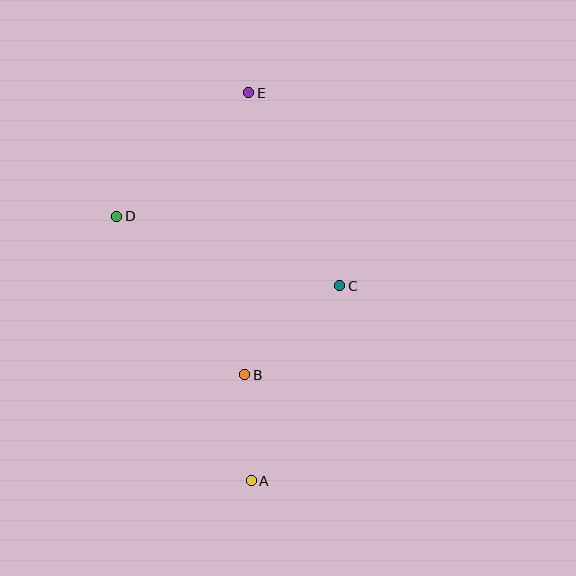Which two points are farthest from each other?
Points A and E are farthest from each other.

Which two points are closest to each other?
Points A and B are closest to each other.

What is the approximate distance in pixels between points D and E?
The distance between D and E is approximately 181 pixels.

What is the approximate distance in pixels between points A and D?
The distance between A and D is approximately 297 pixels.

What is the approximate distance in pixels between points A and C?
The distance between A and C is approximately 214 pixels.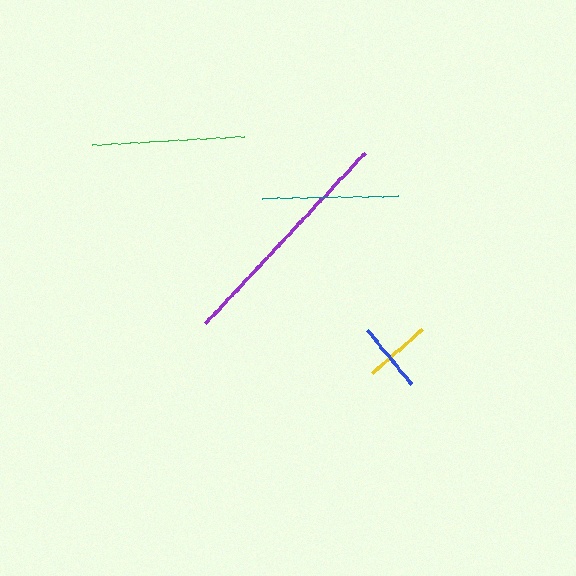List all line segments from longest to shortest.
From longest to shortest: purple, green, teal, blue, yellow.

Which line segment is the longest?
The purple line is the longest at approximately 233 pixels.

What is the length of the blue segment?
The blue segment is approximately 70 pixels long.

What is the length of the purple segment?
The purple segment is approximately 233 pixels long.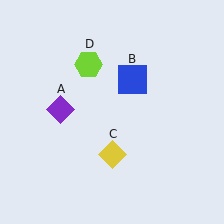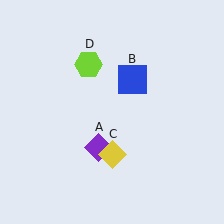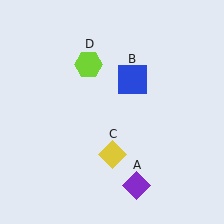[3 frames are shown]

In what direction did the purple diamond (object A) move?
The purple diamond (object A) moved down and to the right.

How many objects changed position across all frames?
1 object changed position: purple diamond (object A).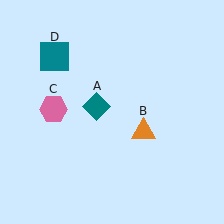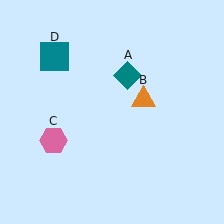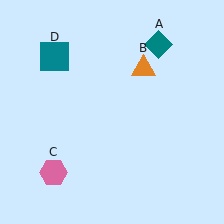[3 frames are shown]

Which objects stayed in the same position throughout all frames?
Teal square (object D) remained stationary.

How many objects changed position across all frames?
3 objects changed position: teal diamond (object A), orange triangle (object B), pink hexagon (object C).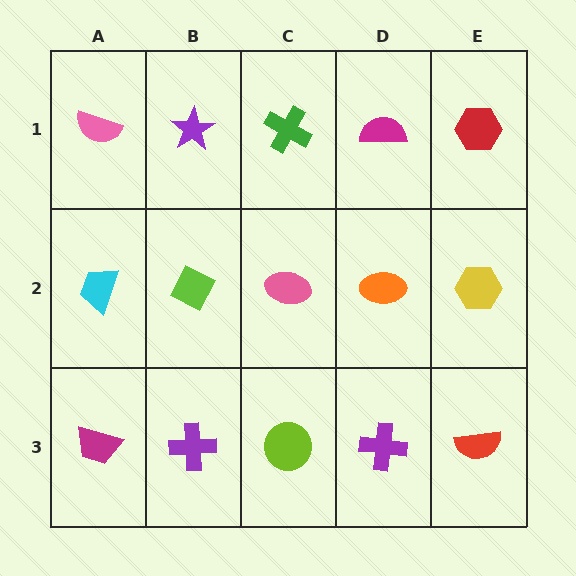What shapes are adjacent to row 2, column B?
A purple star (row 1, column B), a purple cross (row 3, column B), a cyan trapezoid (row 2, column A), a pink ellipse (row 2, column C).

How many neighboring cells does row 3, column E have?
2.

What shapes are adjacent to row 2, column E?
A red hexagon (row 1, column E), a red semicircle (row 3, column E), an orange ellipse (row 2, column D).